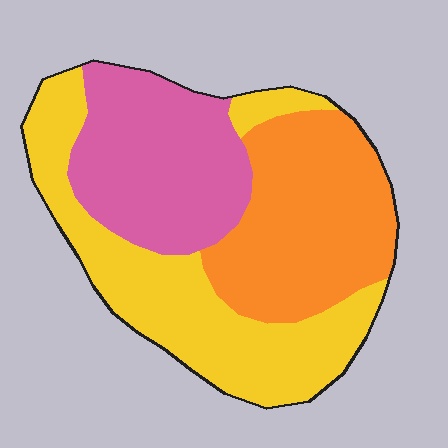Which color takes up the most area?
Yellow, at roughly 40%.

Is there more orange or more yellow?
Yellow.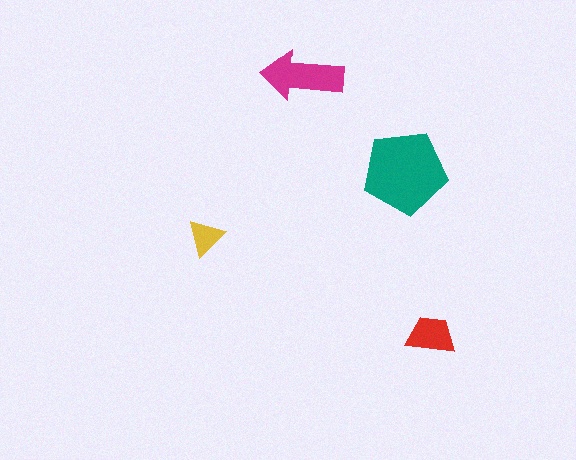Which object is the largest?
The teal pentagon.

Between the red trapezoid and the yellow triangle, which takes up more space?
The red trapezoid.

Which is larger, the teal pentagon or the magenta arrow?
The teal pentagon.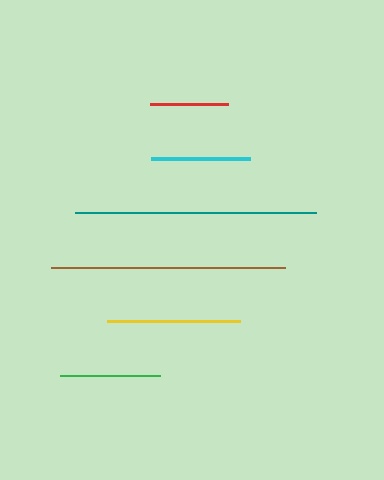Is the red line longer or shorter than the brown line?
The brown line is longer than the red line.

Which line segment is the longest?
The teal line is the longest at approximately 240 pixels.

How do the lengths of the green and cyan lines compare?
The green and cyan lines are approximately the same length.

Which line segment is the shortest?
The red line is the shortest at approximately 78 pixels.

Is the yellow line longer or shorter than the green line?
The yellow line is longer than the green line.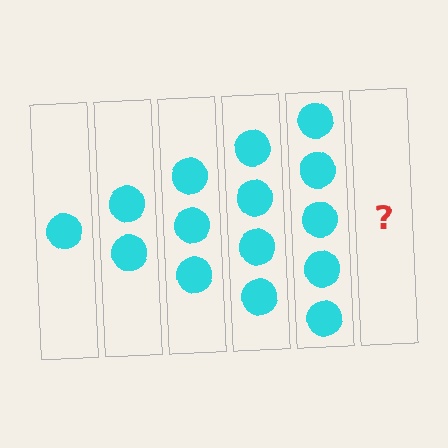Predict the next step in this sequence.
The next step is 6 circles.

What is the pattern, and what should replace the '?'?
The pattern is that each step adds one more circle. The '?' should be 6 circles.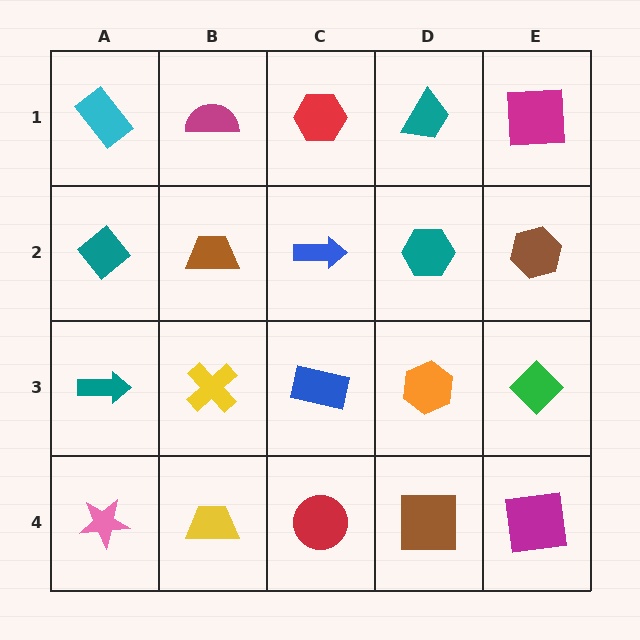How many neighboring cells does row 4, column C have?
3.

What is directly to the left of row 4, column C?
A yellow trapezoid.